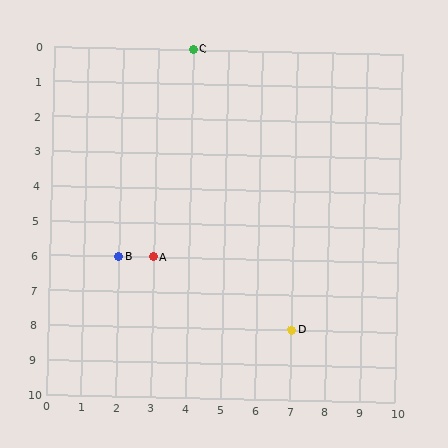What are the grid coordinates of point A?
Point A is at grid coordinates (3, 6).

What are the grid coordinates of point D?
Point D is at grid coordinates (7, 8).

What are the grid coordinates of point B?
Point B is at grid coordinates (2, 6).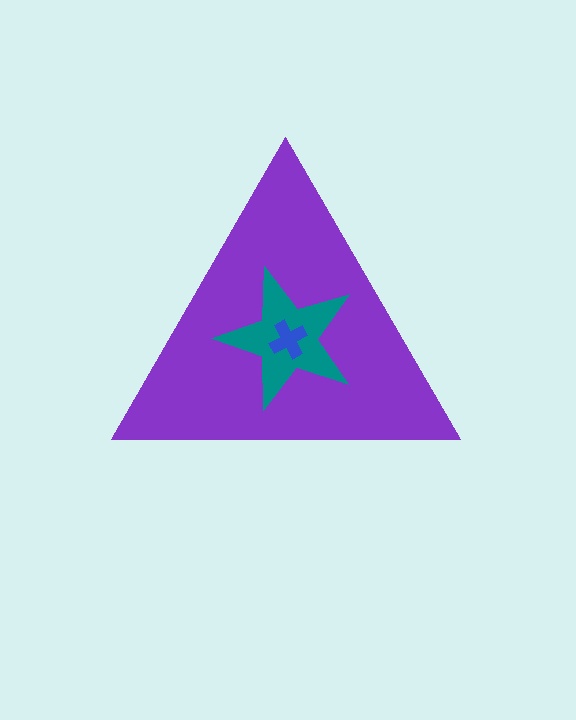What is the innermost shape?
The blue cross.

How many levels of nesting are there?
3.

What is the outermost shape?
The purple triangle.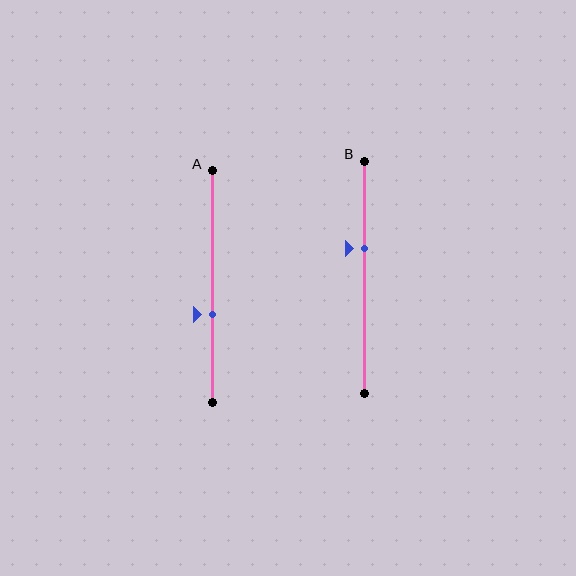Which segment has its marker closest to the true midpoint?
Segment A has its marker closest to the true midpoint.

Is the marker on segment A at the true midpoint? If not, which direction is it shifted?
No, the marker on segment A is shifted downward by about 12% of the segment length.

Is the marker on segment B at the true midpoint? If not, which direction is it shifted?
No, the marker on segment B is shifted upward by about 13% of the segment length.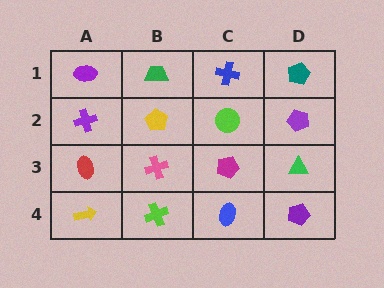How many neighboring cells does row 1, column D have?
2.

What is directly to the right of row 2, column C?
A purple pentagon.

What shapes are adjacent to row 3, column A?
A purple cross (row 2, column A), a yellow arrow (row 4, column A), a pink cross (row 3, column B).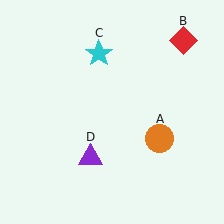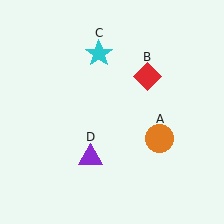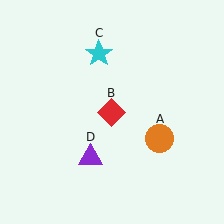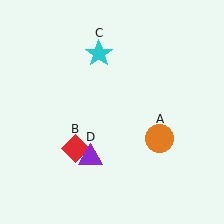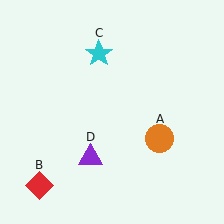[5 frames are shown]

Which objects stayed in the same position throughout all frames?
Orange circle (object A) and cyan star (object C) and purple triangle (object D) remained stationary.